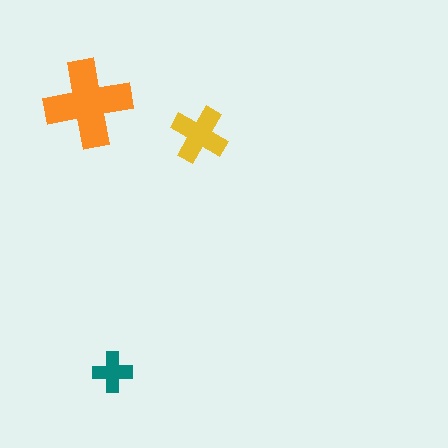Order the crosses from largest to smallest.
the orange one, the yellow one, the teal one.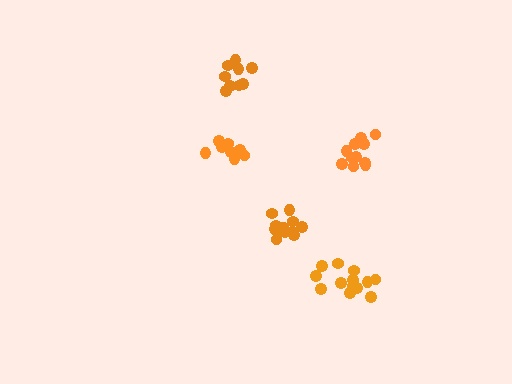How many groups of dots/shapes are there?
There are 5 groups.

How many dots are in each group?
Group 1: 13 dots, Group 2: 9 dots, Group 3: 12 dots, Group 4: 12 dots, Group 5: 8 dots (54 total).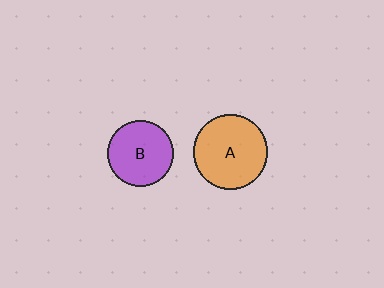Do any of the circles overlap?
No, none of the circles overlap.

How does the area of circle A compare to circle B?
Approximately 1.3 times.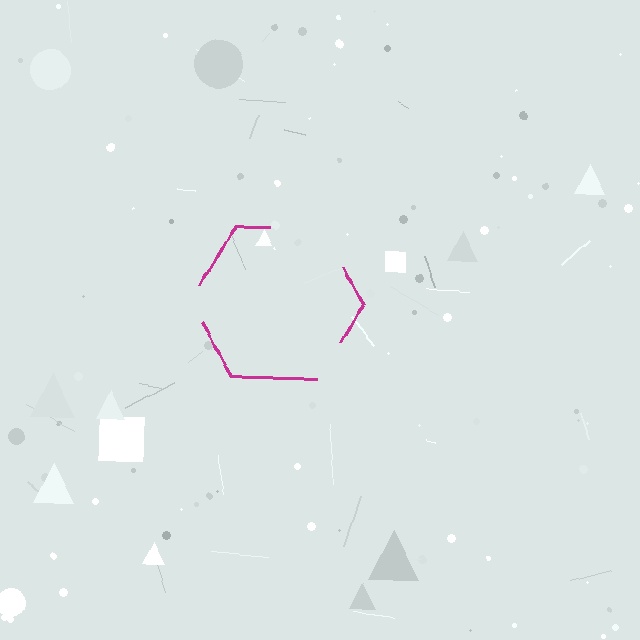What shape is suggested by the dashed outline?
The dashed outline suggests a hexagon.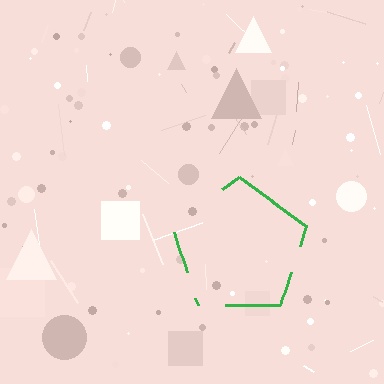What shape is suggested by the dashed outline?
The dashed outline suggests a pentagon.